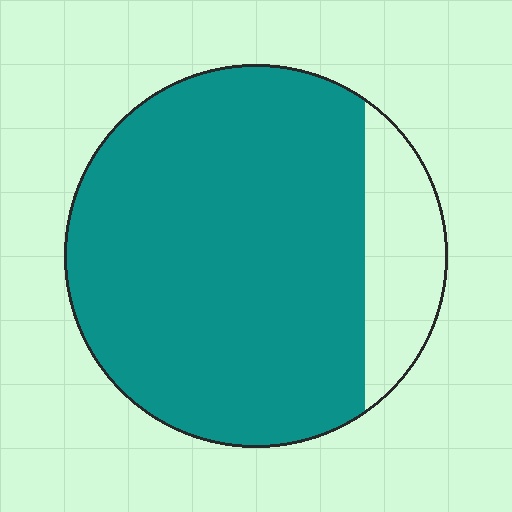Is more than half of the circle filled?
Yes.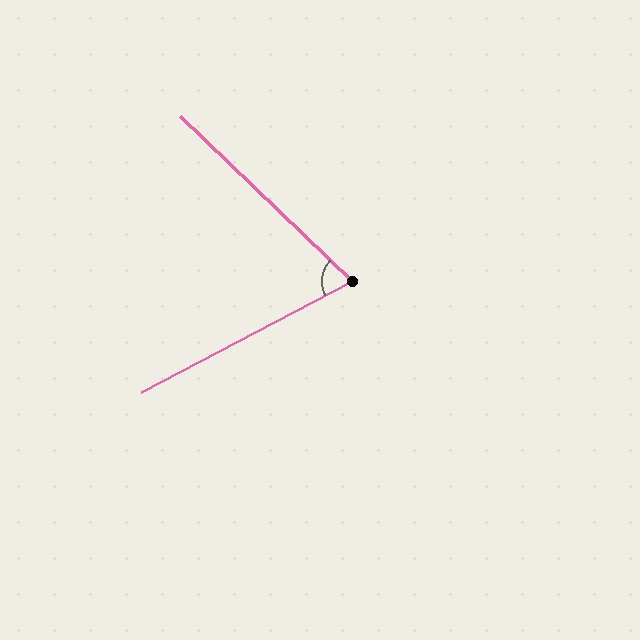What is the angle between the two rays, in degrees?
Approximately 72 degrees.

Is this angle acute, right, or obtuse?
It is acute.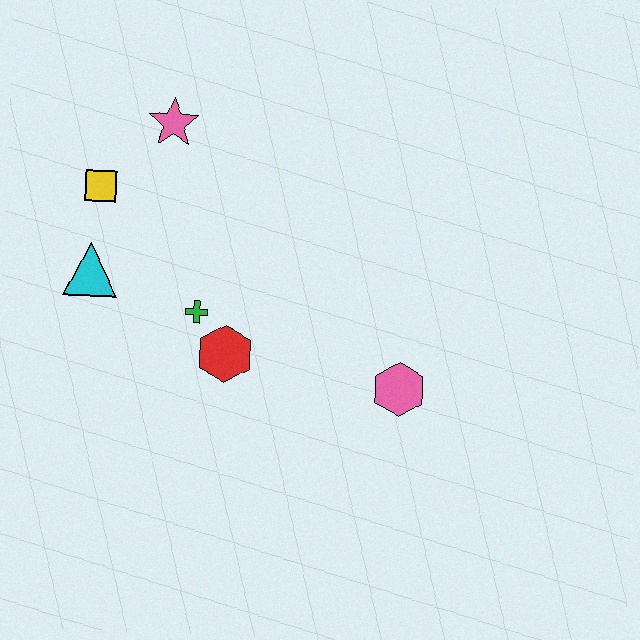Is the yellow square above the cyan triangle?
Yes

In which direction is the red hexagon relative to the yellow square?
The red hexagon is below the yellow square.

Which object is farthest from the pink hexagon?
The yellow square is farthest from the pink hexagon.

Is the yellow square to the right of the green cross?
No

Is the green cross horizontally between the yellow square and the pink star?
No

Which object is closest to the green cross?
The red hexagon is closest to the green cross.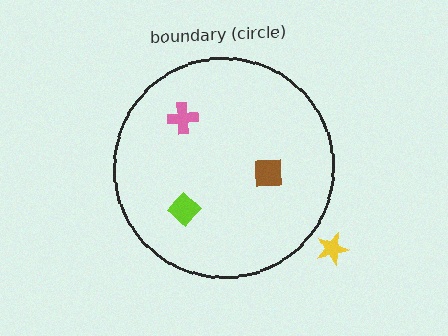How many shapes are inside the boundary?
3 inside, 1 outside.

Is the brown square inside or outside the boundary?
Inside.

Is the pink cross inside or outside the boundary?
Inside.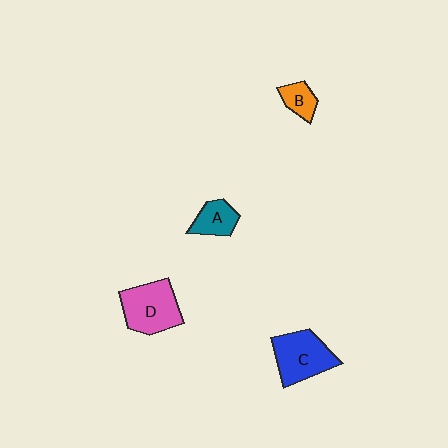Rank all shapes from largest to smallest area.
From largest to smallest: D (pink), C (blue), A (teal), B (orange).